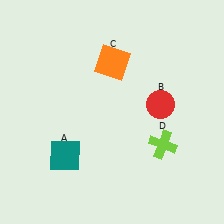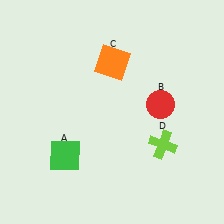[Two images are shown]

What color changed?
The square (A) changed from teal in Image 1 to green in Image 2.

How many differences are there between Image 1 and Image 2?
There is 1 difference between the two images.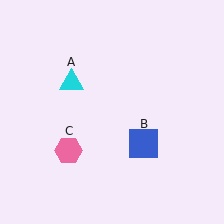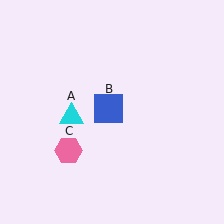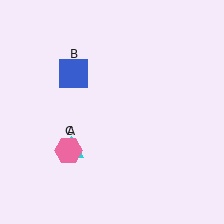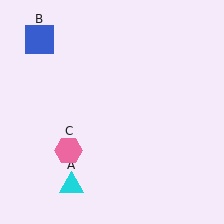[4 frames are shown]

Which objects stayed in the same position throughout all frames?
Pink hexagon (object C) remained stationary.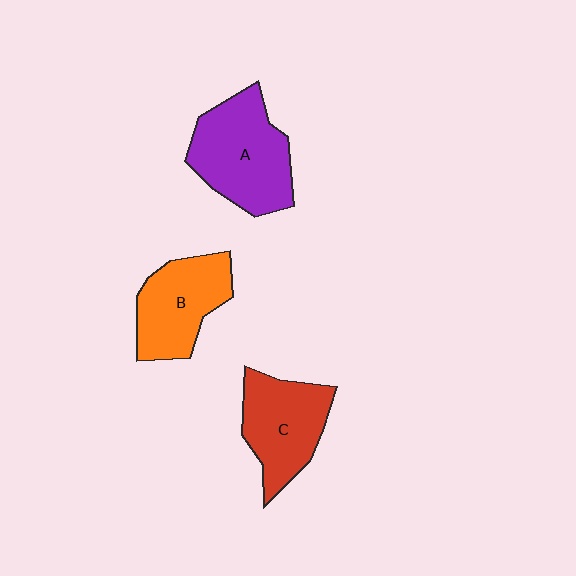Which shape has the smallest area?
Shape B (orange).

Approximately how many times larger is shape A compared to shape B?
Approximately 1.2 times.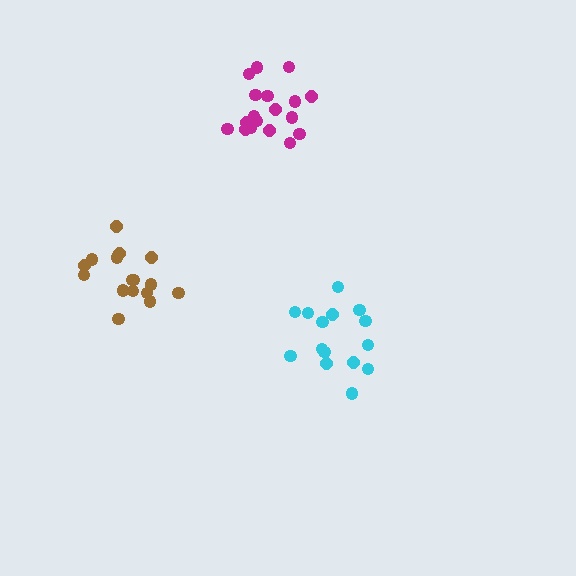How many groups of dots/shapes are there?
There are 3 groups.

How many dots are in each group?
Group 1: 15 dots, Group 2: 16 dots, Group 3: 18 dots (49 total).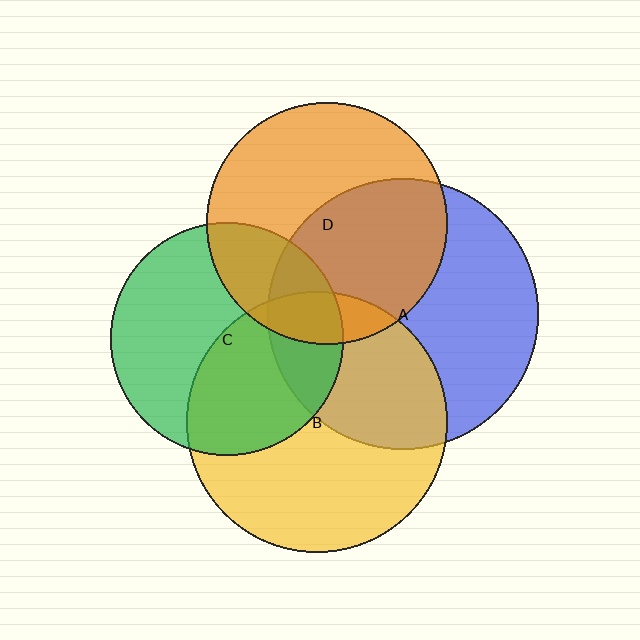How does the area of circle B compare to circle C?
Approximately 1.3 times.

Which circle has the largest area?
Circle A (blue).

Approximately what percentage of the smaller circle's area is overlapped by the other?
Approximately 40%.